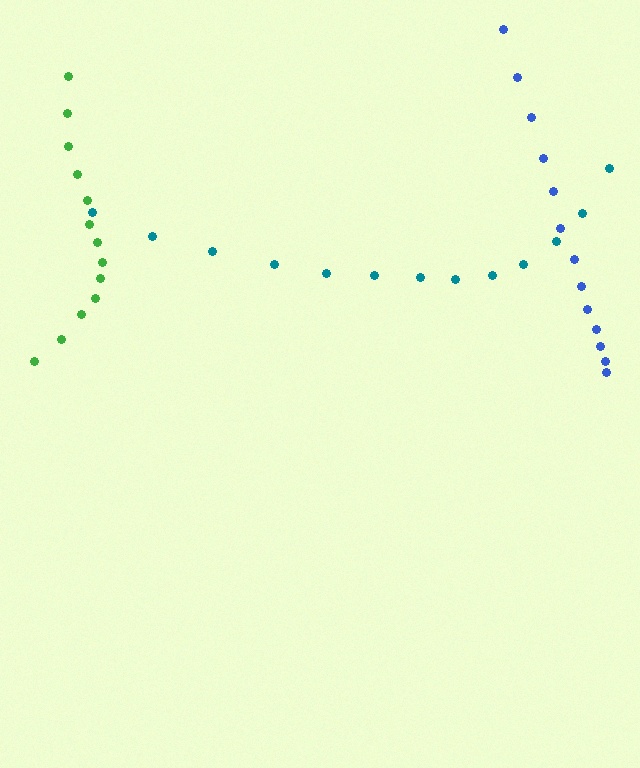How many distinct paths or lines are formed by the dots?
There are 3 distinct paths.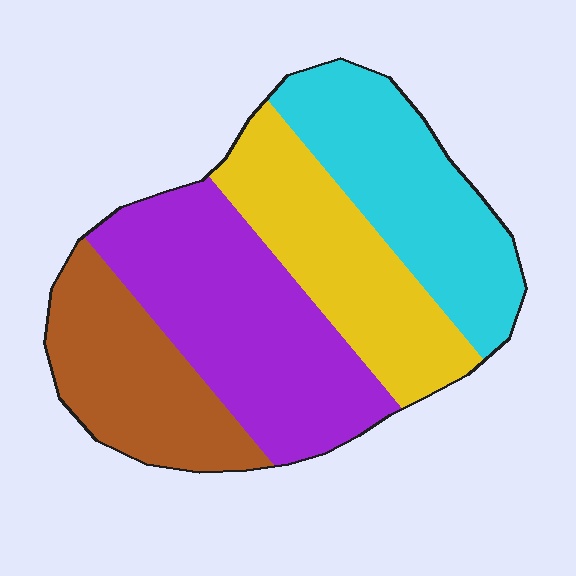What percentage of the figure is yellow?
Yellow covers 23% of the figure.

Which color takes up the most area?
Purple, at roughly 30%.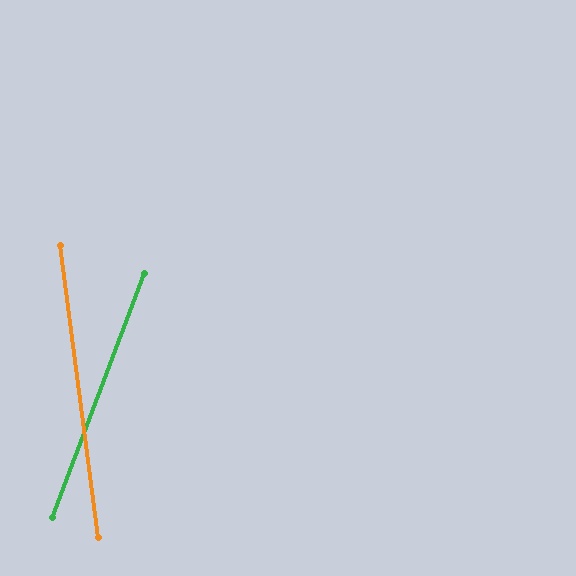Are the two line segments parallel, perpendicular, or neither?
Neither parallel nor perpendicular — they differ by about 28°.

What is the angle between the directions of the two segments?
Approximately 28 degrees.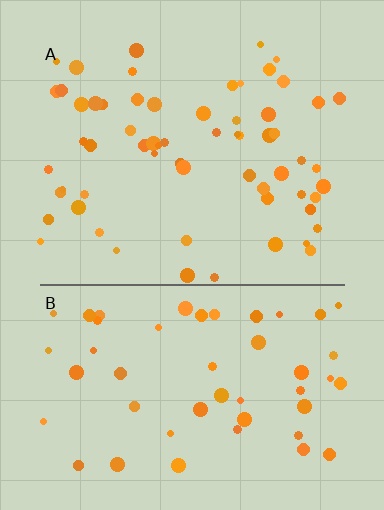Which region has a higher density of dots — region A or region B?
A (the top).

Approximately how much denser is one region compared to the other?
Approximately 1.3× — region A over region B.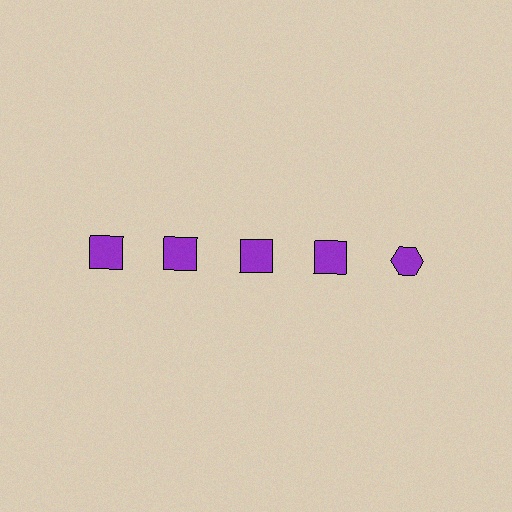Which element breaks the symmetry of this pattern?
The purple hexagon in the top row, rightmost column breaks the symmetry. All other shapes are purple squares.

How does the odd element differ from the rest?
It has a different shape: hexagon instead of square.